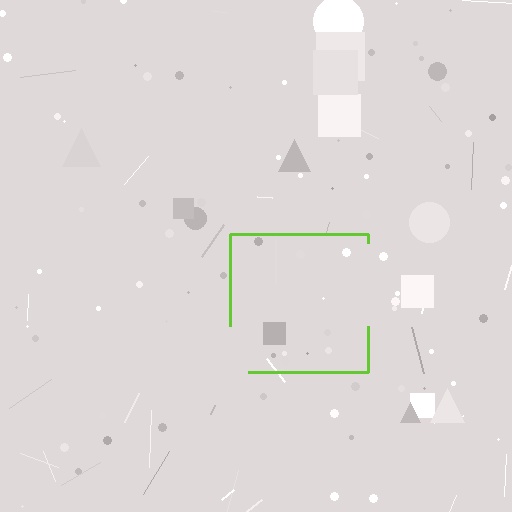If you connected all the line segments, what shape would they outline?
They would outline a square.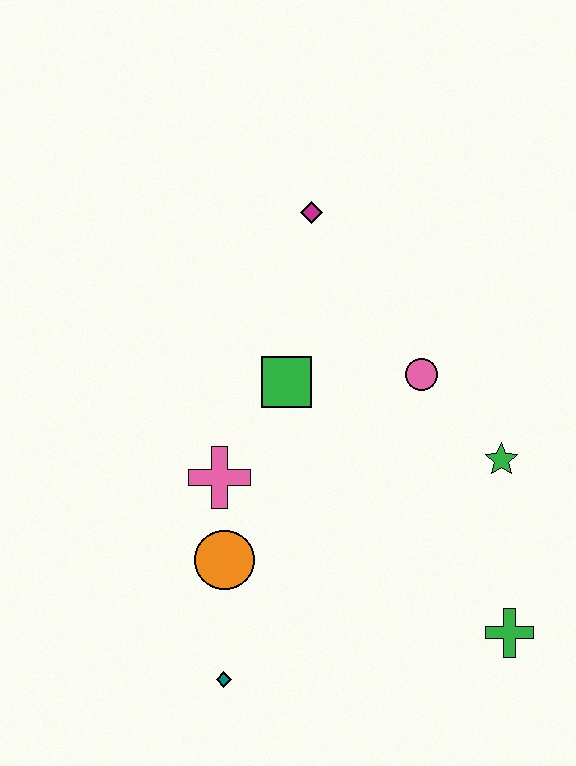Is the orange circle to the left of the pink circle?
Yes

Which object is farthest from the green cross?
The magenta diamond is farthest from the green cross.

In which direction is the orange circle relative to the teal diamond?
The orange circle is above the teal diamond.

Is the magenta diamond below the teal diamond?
No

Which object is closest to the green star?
The pink circle is closest to the green star.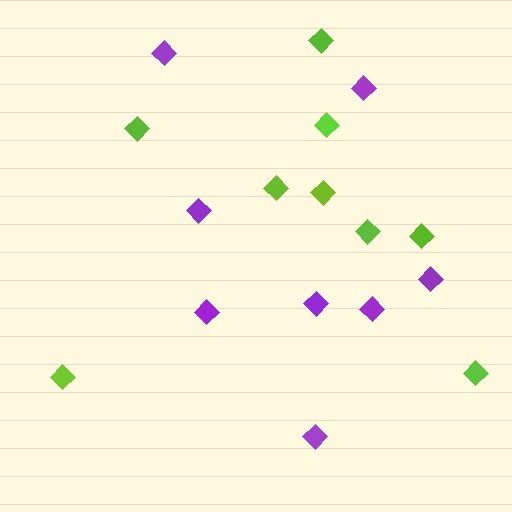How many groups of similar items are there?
There are 2 groups: one group of purple diamonds (8) and one group of lime diamonds (9).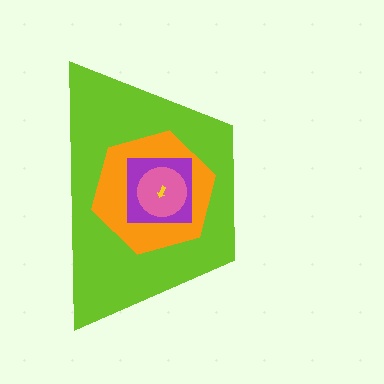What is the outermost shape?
The lime trapezoid.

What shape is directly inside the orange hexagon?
The purple square.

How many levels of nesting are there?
5.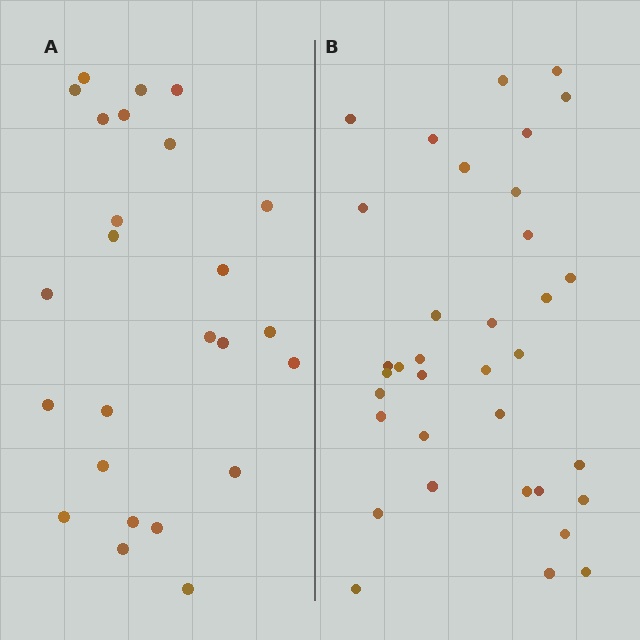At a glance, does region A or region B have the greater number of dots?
Region B (the right region) has more dots.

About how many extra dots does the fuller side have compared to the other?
Region B has roughly 10 or so more dots than region A.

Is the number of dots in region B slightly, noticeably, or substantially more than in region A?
Region B has noticeably more, but not dramatically so. The ratio is roughly 1.4 to 1.